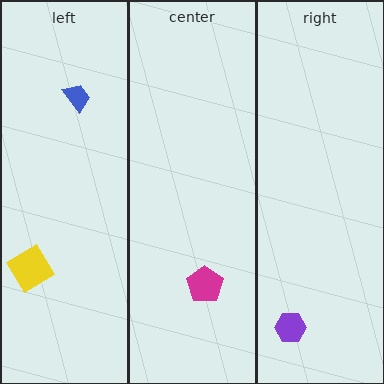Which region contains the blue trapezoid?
The left region.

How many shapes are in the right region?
1.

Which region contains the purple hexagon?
The right region.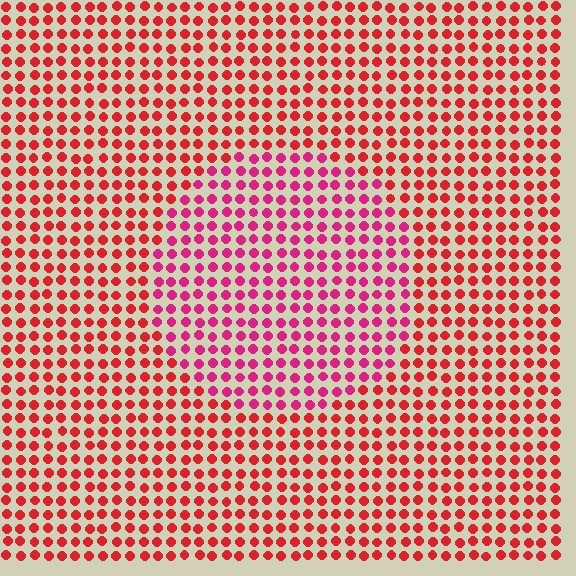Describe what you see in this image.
The image is filled with small red elements in a uniform arrangement. A circle-shaped region is visible where the elements are tinted to a slightly different hue, forming a subtle color boundary.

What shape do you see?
I see a circle.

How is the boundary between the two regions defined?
The boundary is defined purely by a slight shift in hue (about 28 degrees). Spacing, size, and orientation are identical on both sides.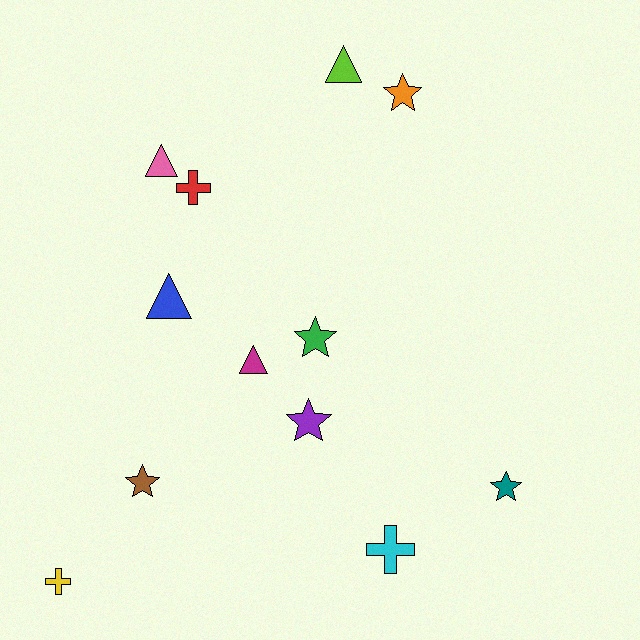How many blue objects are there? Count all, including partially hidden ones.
There is 1 blue object.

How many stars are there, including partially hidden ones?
There are 5 stars.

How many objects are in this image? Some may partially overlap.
There are 12 objects.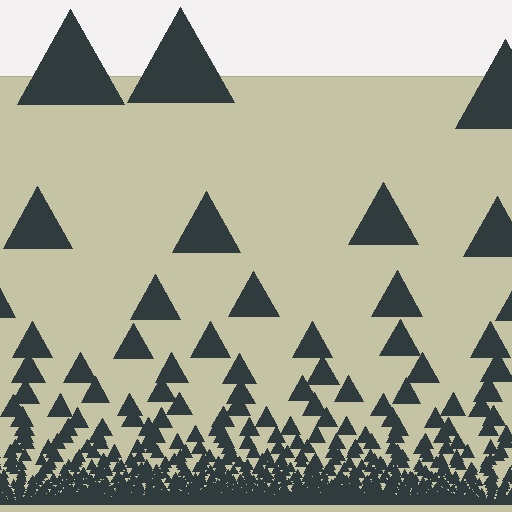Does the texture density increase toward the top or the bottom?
Density increases toward the bottom.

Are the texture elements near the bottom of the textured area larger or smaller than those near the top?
Smaller. The gradient is inverted — elements near the bottom are smaller and denser.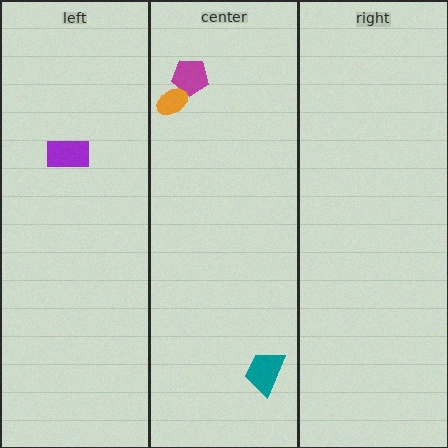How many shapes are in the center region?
3.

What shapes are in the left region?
The purple rectangle.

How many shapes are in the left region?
1.